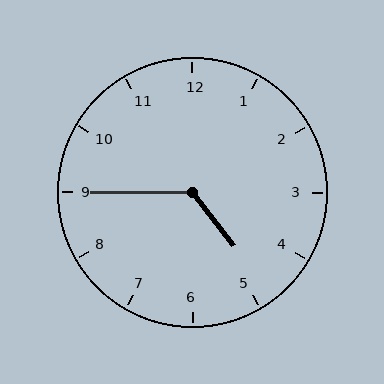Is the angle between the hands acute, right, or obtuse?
It is obtuse.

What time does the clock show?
4:45.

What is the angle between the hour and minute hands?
Approximately 128 degrees.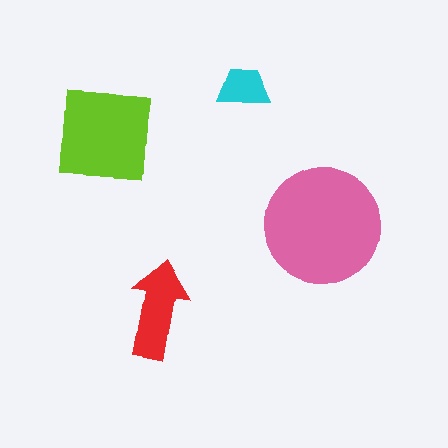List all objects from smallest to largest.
The cyan trapezoid, the red arrow, the lime square, the pink circle.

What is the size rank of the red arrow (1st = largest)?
3rd.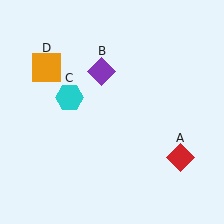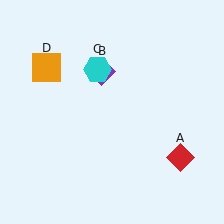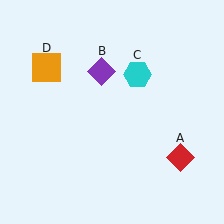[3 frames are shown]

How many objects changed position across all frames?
1 object changed position: cyan hexagon (object C).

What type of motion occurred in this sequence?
The cyan hexagon (object C) rotated clockwise around the center of the scene.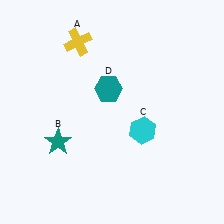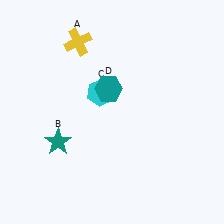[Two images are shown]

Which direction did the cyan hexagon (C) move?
The cyan hexagon (C) moved left.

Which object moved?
The cyan hexagon (C) moved left.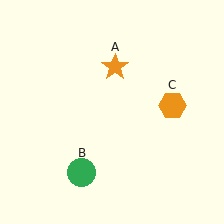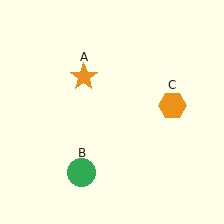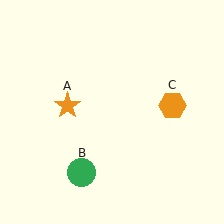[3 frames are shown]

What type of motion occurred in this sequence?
The orange star (object A) rotated counterclockwise around the center of the scene.